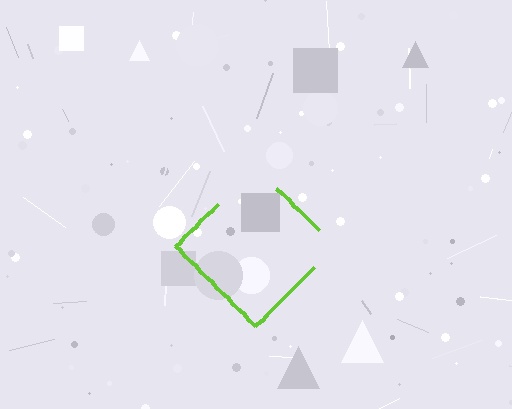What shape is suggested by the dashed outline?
The dashed outline suggests a diamond.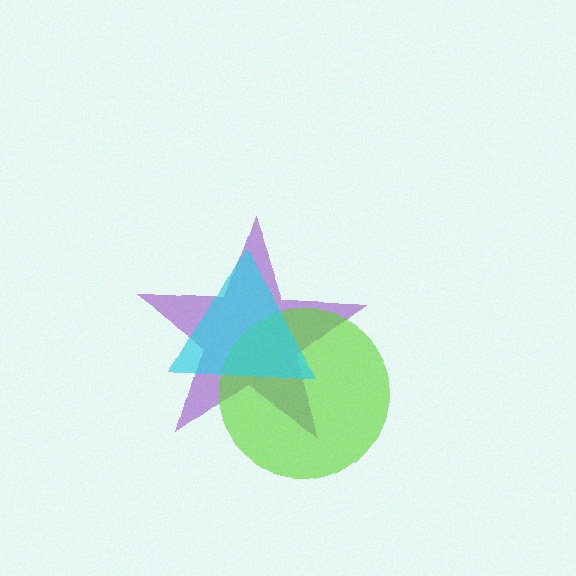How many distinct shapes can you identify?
There are 3 distinct shapes: a purple star, a lime circle, a cyan triangle.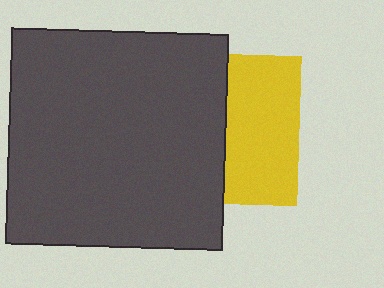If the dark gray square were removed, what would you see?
You would see the complete yellow square.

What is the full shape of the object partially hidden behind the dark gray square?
The partially hidden object is a yellow square.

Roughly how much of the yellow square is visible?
About half of it is visible (roughly 49%).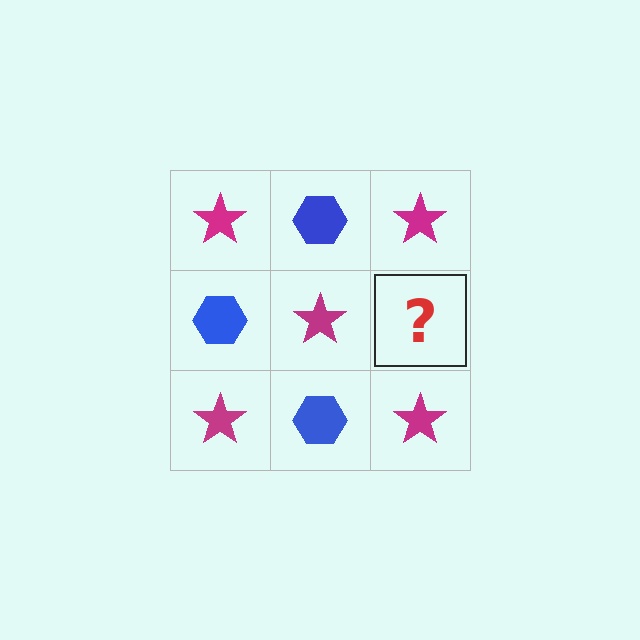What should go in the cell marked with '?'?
The missing cell should contain a blue hexagon.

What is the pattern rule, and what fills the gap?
The rule is that it alternates magenta star and blue hexagon in a checkerboard pattern. The gap should be filled with a blue hexagon.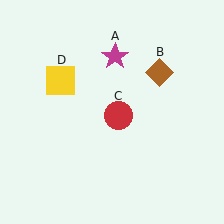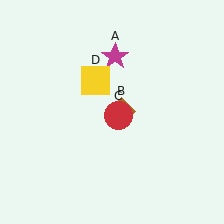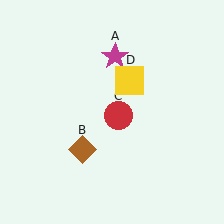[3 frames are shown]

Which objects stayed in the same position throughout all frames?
Magenta star (object A) and red circle (object C) remained stationary.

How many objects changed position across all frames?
2 objects changed position: brown diamond (object B), yellow square (object D).